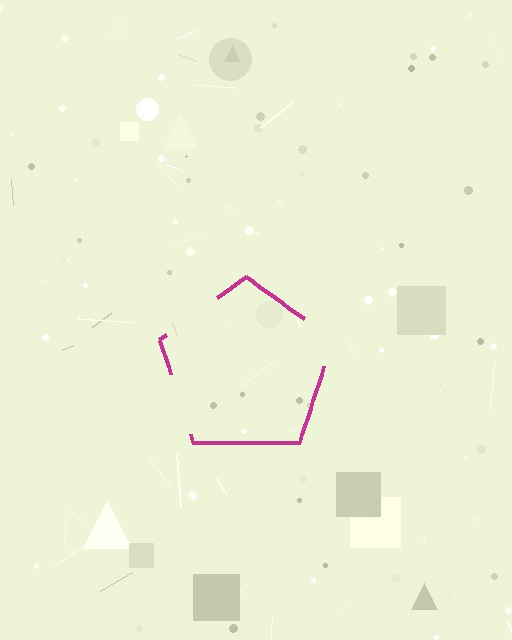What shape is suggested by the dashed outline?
The dashed outline suggests a pentagon.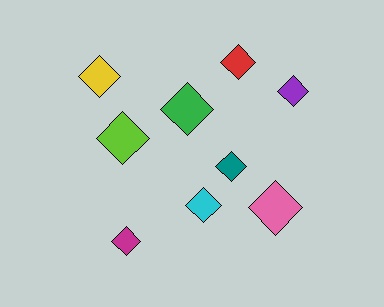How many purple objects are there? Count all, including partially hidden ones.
There is 1 purple object.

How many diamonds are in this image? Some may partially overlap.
There are 9 diamonds.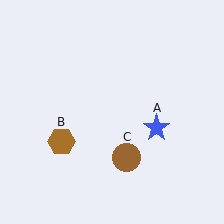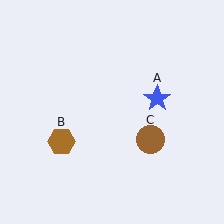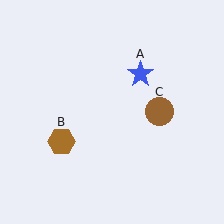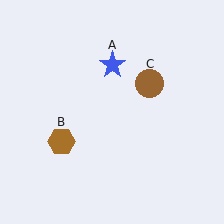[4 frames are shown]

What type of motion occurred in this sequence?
The blue star (object A), brown circle (object C) rotated counterclockwise around the center of the scene.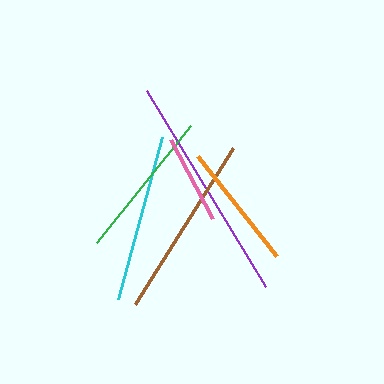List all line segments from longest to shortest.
From longest to shortest: purple, brown, cyan, green, orange, pink.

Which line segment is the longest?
The purple line is the longest at approximately 229 pixels.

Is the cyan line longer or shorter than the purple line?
The purple line is longer than the cyan line.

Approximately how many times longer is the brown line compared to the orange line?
The brown line is approximately 1.4 times the length of the orange line.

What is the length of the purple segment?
The purple segment is approximately 229 pixels long.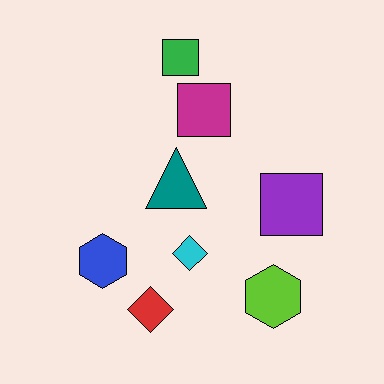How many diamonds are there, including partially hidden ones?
There are 2 diamonds.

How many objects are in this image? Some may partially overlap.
There are 8 objects.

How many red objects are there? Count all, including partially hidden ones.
There is 1 red object.